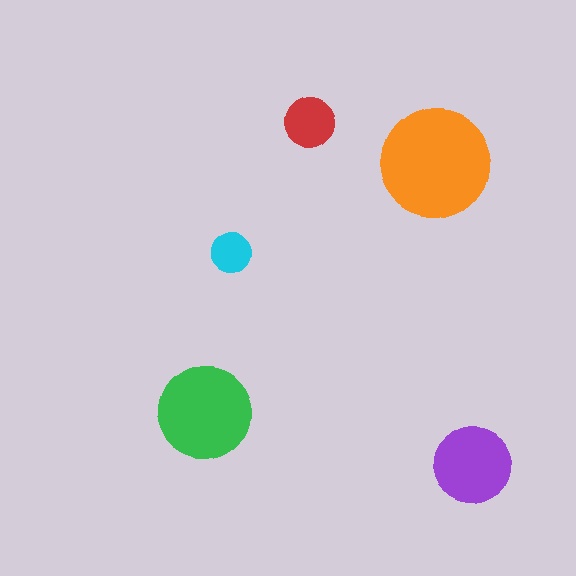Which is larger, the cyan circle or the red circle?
The red one.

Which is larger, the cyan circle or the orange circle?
The orange one.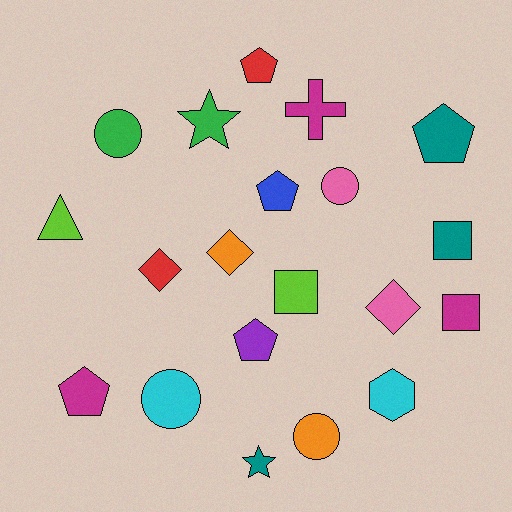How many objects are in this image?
There are 20 objects.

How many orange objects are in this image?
There are 2 orange objects.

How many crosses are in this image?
There is 1 cross.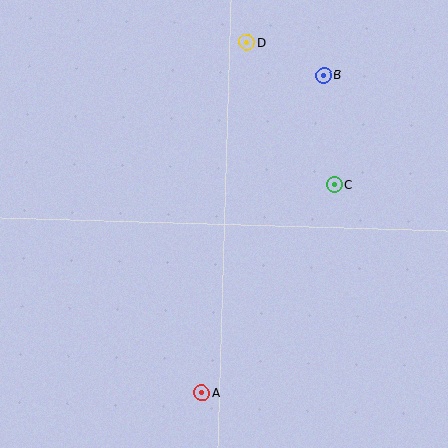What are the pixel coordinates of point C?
Point C is at (334, 184).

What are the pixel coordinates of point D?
Point D is at (247, 43).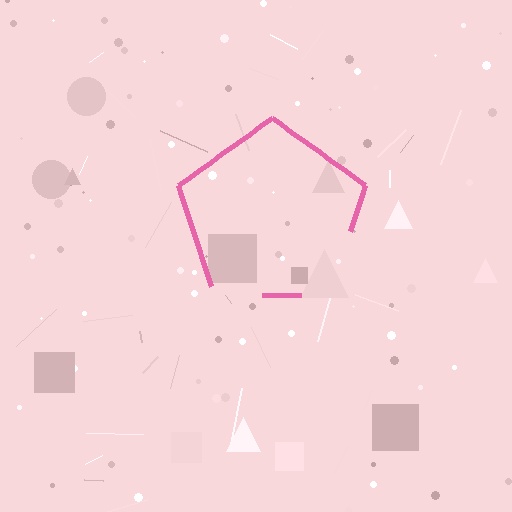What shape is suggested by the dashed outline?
The dashed outline suggests a pentagon.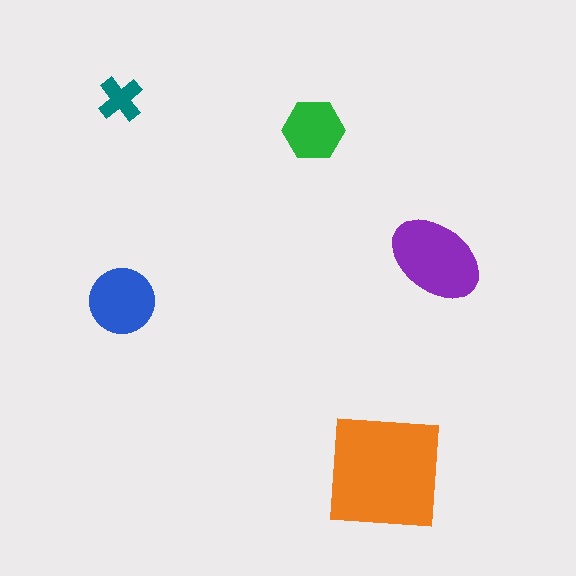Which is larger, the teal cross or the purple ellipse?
The purple ellipse.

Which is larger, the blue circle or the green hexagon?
The blue circle.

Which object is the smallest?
The teal cross.